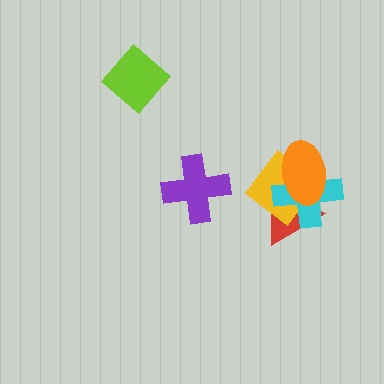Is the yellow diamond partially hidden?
Yes, it is partially covered by another shape.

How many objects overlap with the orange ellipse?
3 objects overlap with the orange ellipse.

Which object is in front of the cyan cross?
The orange ellipse is in front of the cyan cross.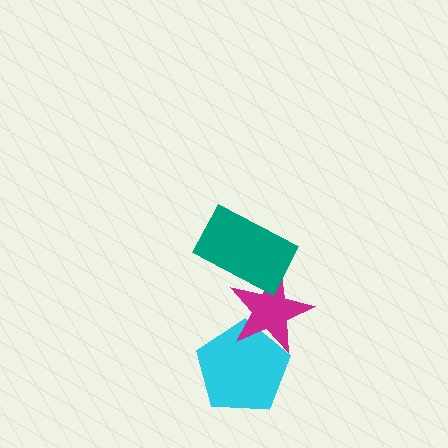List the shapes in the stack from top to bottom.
From top to bottom: the teal rectangle, the magenta star, the cyan pentagon.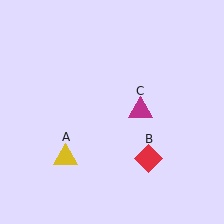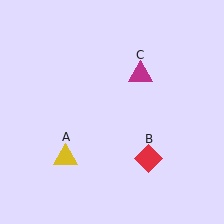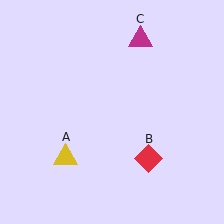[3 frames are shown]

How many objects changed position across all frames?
1 object changed position: magenta triangle (object C).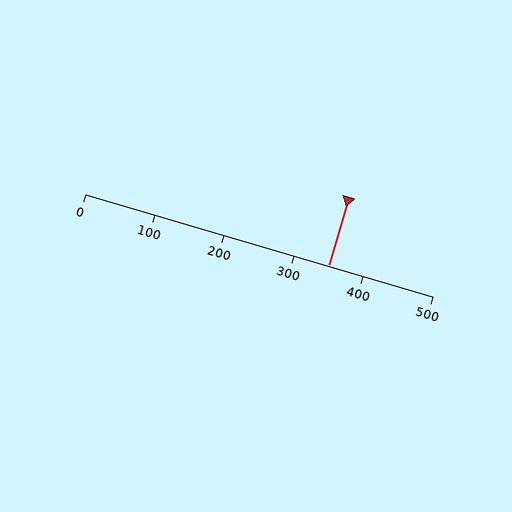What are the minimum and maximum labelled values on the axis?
The axis runs from 0 to 500.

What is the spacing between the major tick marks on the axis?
The major ticks are spaced 100 apart.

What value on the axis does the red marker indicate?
The marker indicates approximately 350.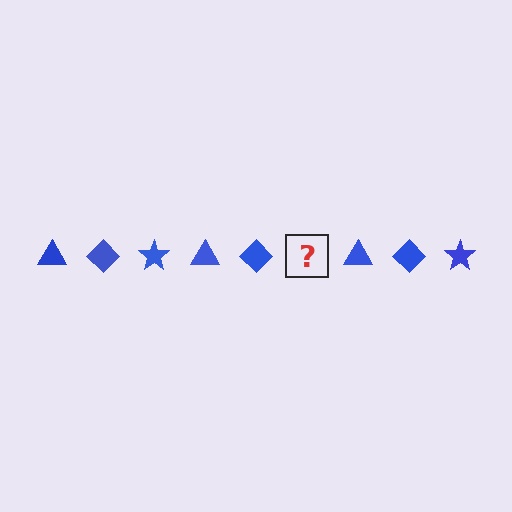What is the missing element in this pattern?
The missing element is a blue star.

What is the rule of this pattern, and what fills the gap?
The rule is that the pattern cycles through triangle, diamond, star shapes in blue. The gap should be filled with a blue star.